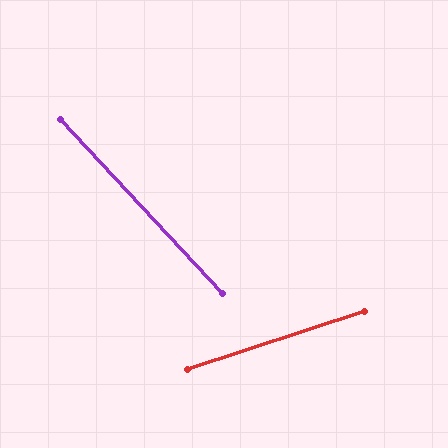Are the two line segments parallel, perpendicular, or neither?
Neither parallel nor perpendicular — they differ by about 65°.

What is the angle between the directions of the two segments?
Approximately 65 degrees.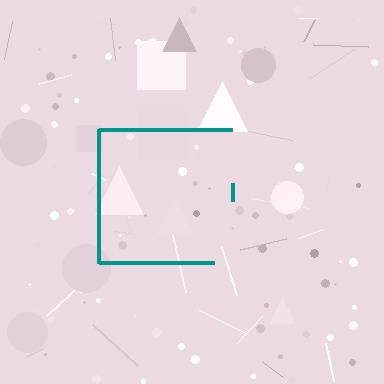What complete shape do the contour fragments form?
The contour fragments form a square.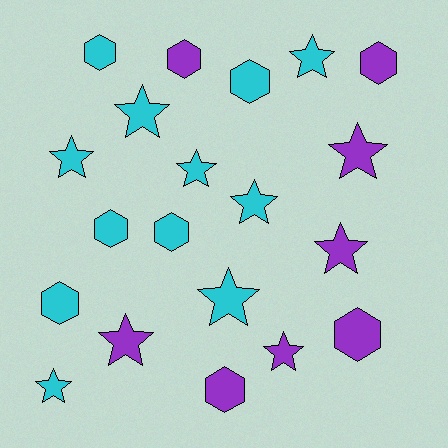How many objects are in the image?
There are 20 objects.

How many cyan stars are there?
There are 7 cyan stars.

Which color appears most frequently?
Cyan, with 12 objects.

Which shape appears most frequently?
Star, with 11 objects.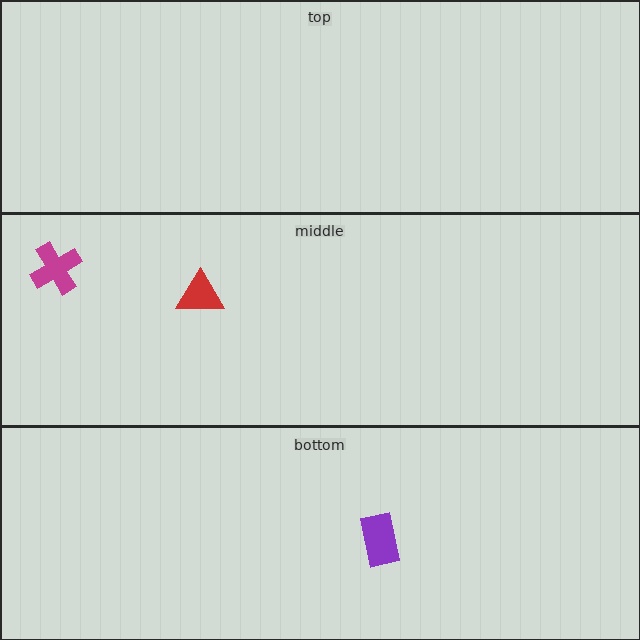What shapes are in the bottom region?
The purple rectangle.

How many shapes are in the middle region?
2.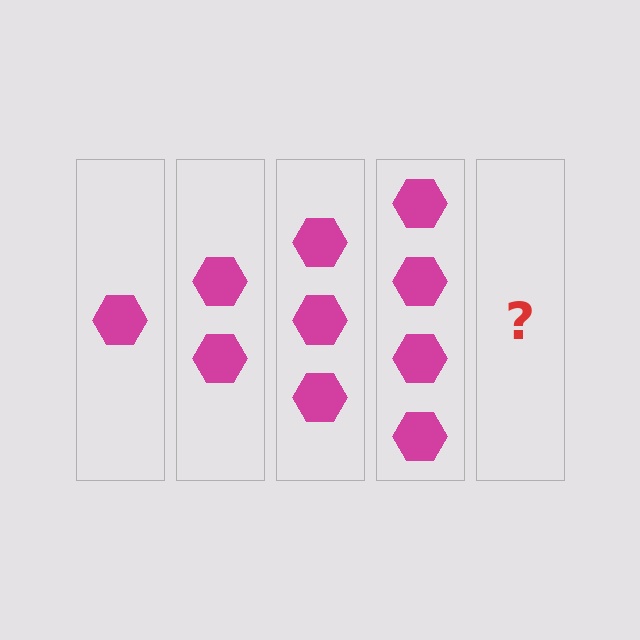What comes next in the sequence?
The next element should be 5 hexagons.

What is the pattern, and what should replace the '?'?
The pattern is that each step adds one more hexagon. The '?' should be 5 hexagons.